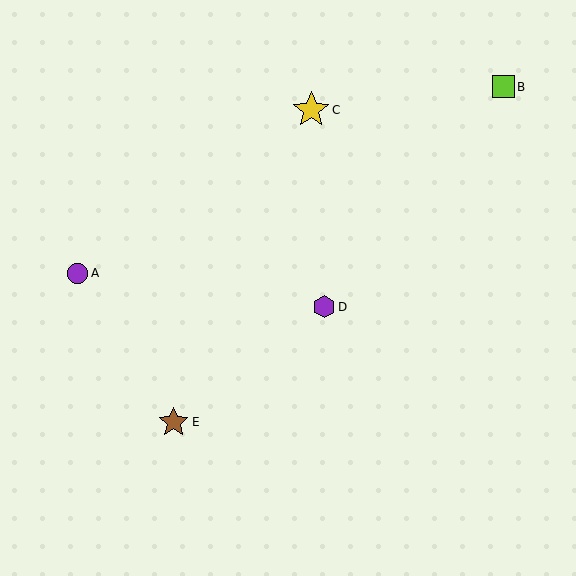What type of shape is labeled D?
Shape D is a purple hexagon.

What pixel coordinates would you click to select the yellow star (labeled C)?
Click at (311, 110) to select the yellow star C.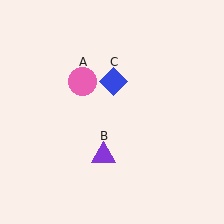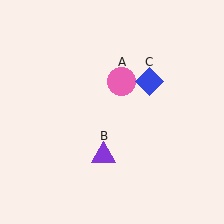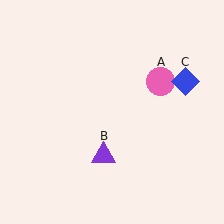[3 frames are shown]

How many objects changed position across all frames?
2 objects changed position: pink circle (object A), blue diamond (object C).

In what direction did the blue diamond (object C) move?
The blue diamond (object C) moved right.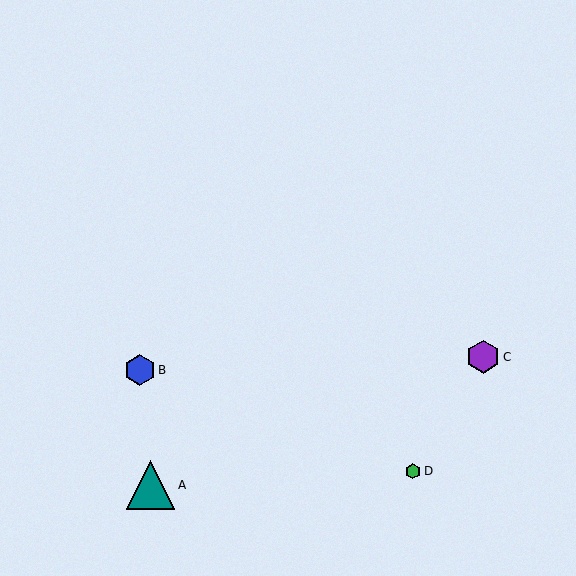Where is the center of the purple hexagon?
The center of the purple hexagon is at (483, 357).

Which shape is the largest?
The teal triangle (labeled A) is the largest.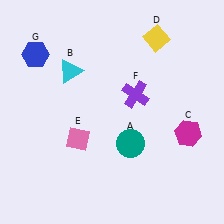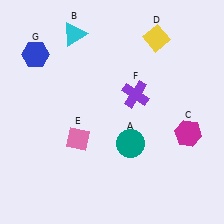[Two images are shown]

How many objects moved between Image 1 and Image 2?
1 object moved between the two images.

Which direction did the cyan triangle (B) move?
The cyan triangle (B) moved up.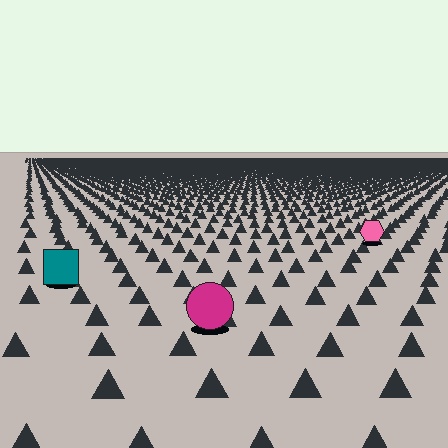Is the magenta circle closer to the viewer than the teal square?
Yes. The magenta circle is closer — you can tell from the texture gradient: the ground texture is coarser near it.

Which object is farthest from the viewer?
The pink hexagon is farthest from the viewer. It appears smaller and the ground texture around it is denser.